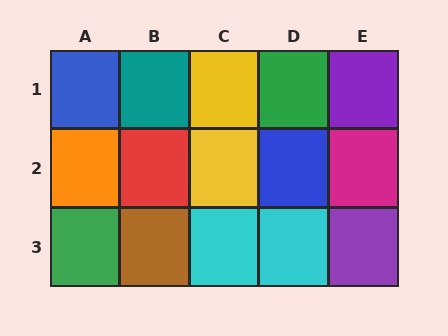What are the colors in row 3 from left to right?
Green, brown, cyan, cyan, purple.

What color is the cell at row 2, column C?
Yellow.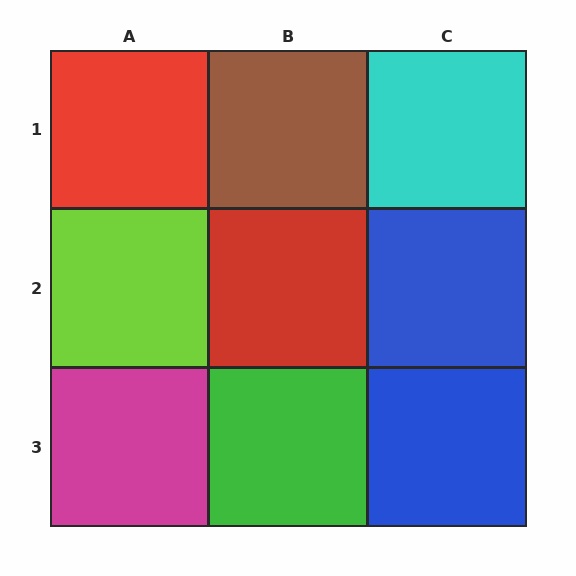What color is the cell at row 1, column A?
Red.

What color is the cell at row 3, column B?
Green.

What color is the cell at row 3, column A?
Magenta.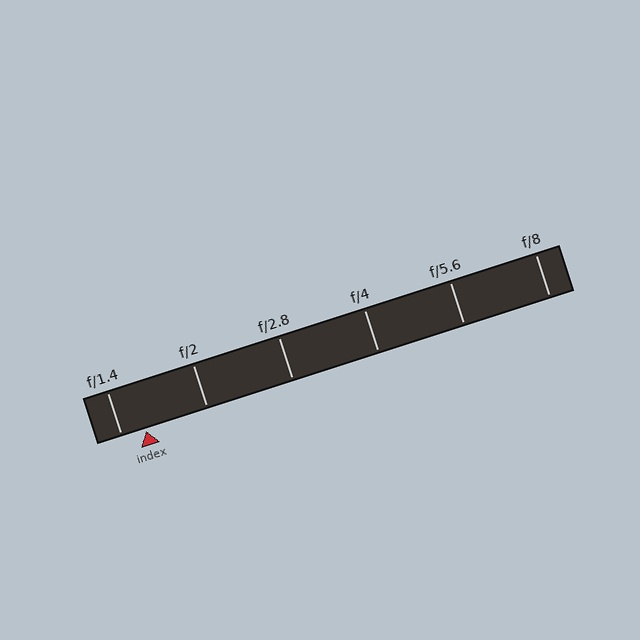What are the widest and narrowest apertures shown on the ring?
The widest aperture shown is f/1.4 and the narrowest is f/8.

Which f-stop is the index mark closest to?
The index mark is closest to f/1.4.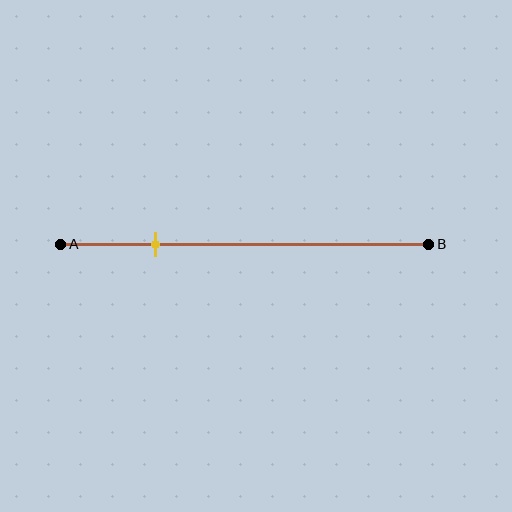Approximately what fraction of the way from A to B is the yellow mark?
The yellow mark is approximately 25% of the way from A to B.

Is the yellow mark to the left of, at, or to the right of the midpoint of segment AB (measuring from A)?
The yellow mark is to the left of the midpoint of segment AB.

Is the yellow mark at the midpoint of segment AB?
No, the mark is at about 25% from A, not at the 50% midpoint.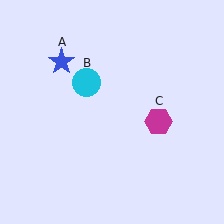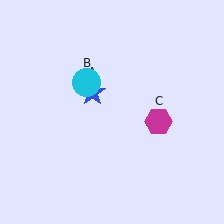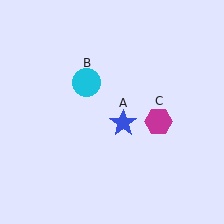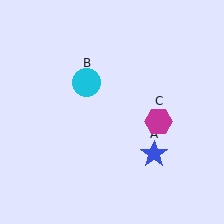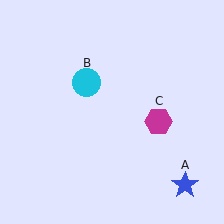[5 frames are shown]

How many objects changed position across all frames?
1 object changed position: blue star (object A).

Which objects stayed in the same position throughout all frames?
Cyan circle (object B) and magenta hexagon (object C) remained stationary.